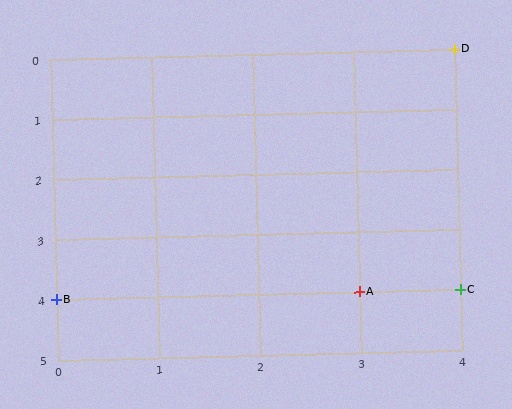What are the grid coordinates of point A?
Point A is at grid coordinates (3, 4).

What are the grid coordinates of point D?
Point D is at grid coordinates (4, 0).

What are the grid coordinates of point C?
Point C is at grid coordinates (4, 4).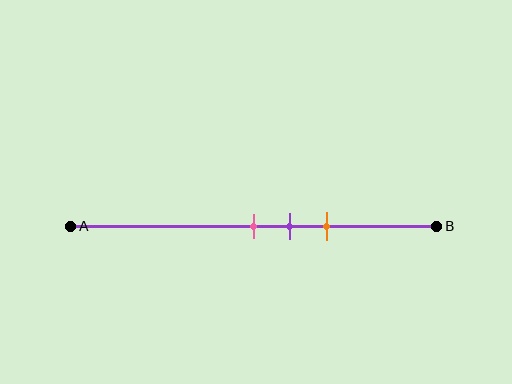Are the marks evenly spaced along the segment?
Yes, the marks are approximately evenly spaced.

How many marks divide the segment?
There are 3 marks dividing the segment.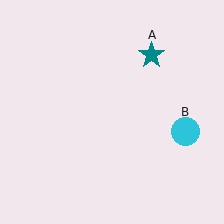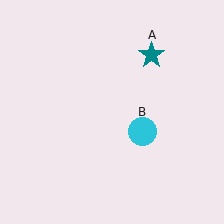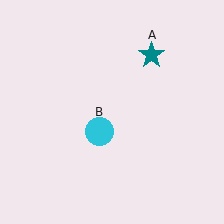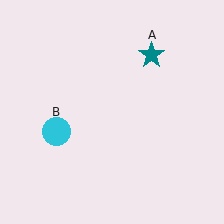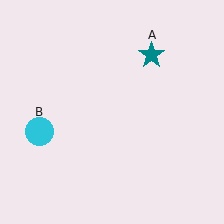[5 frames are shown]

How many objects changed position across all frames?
1 object changed position: cyan circle (object B).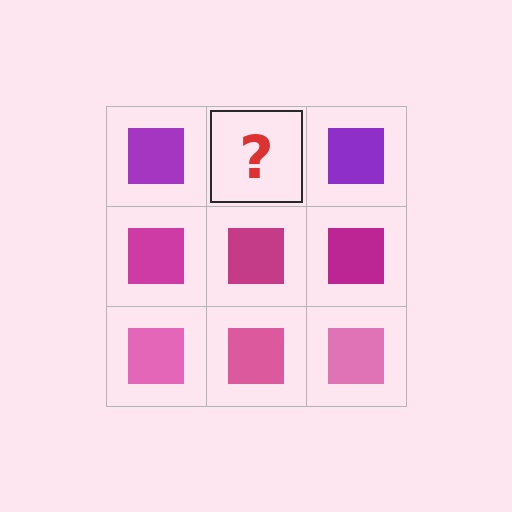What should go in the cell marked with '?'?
The missing cell should contain a purple square.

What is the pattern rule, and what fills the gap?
The rule is that each row has a consistent color. The gap should be filled with a purple square.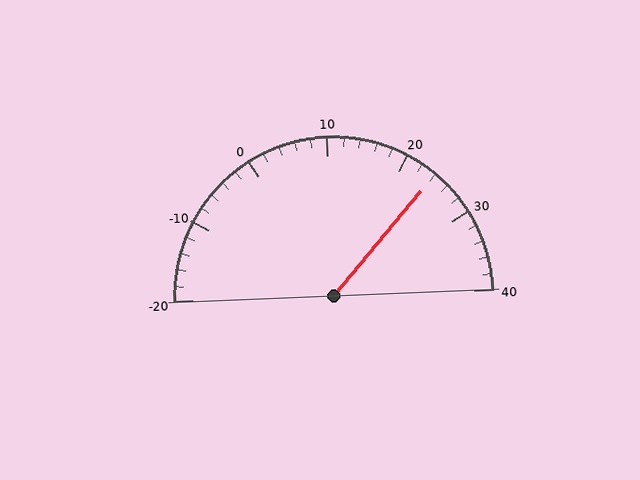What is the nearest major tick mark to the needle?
The nearest major tick mark is 20.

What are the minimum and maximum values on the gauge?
The gauge ranges from -20 to 40.